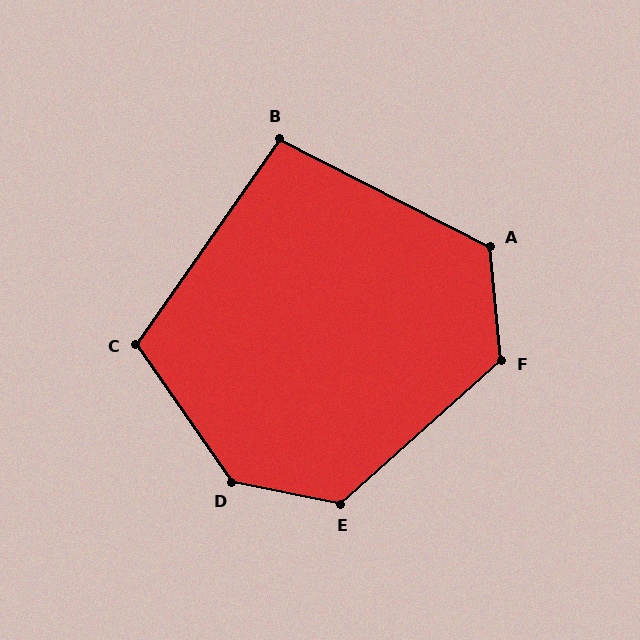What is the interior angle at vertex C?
Approximately 111 degrees (obtuse).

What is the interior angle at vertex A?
Approximately 122 degrees (obtuse).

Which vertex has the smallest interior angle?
B, at approximately 98 degrees.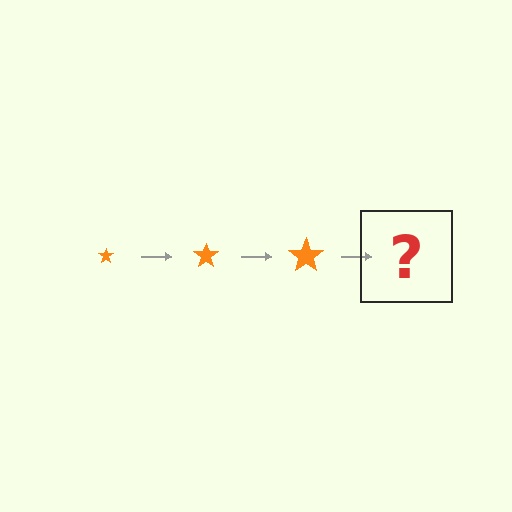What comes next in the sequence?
The next element should be an orange star, larger than the previous one.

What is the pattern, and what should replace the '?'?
The pattern is that the star gets progressively larger each step. The '?' should be an orange star, larger than the previous one.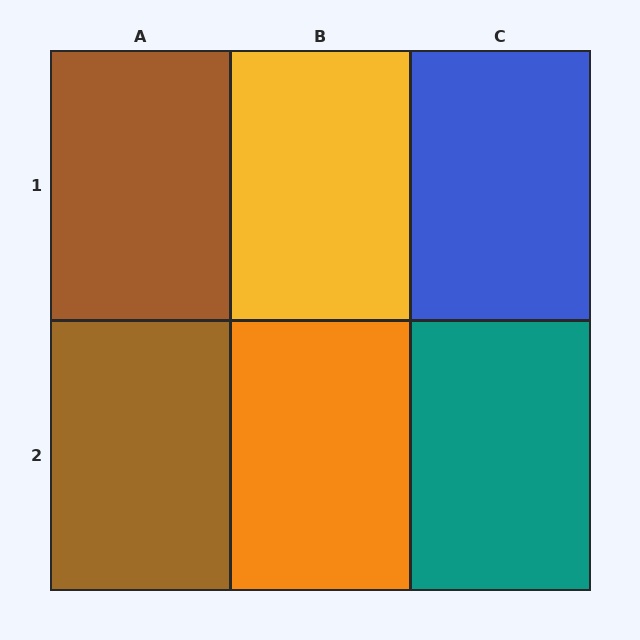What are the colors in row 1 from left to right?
Brown, yellow, blue.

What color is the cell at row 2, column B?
Orange.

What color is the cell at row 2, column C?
Teal.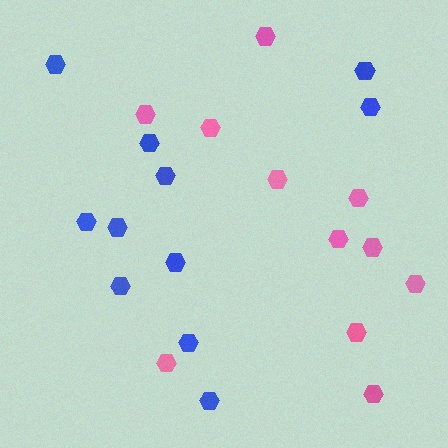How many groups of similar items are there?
There are 2 groups: one group of pink hexagons (11) and one group of blue hexagons (11).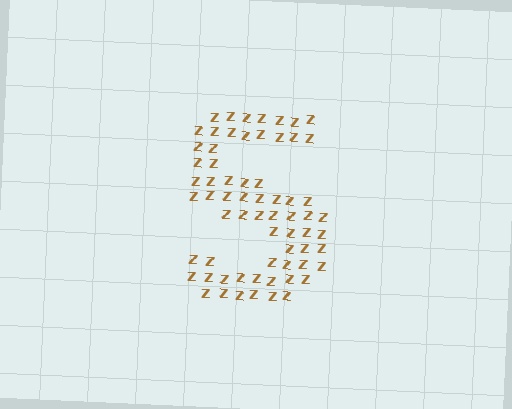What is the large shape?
The large shape is the letter S.